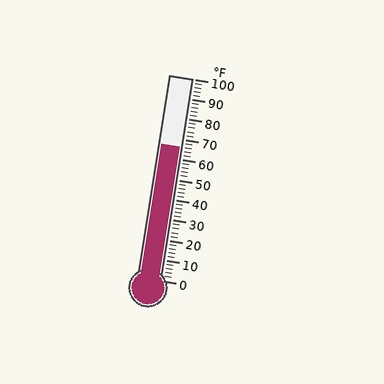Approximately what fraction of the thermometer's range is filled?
The thermometer is filled to approximately 65% of its range.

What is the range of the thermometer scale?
The thermometer scale ranges from 0°F to 100°F.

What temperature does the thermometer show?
The thermometer shows approximately 66°F.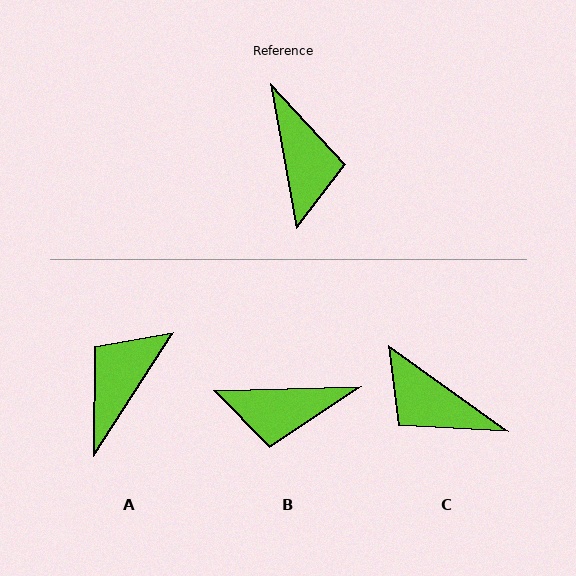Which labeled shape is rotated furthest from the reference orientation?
A, about 137 degrees away.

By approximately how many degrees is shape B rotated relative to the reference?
Approximately 99 degrees clockwise.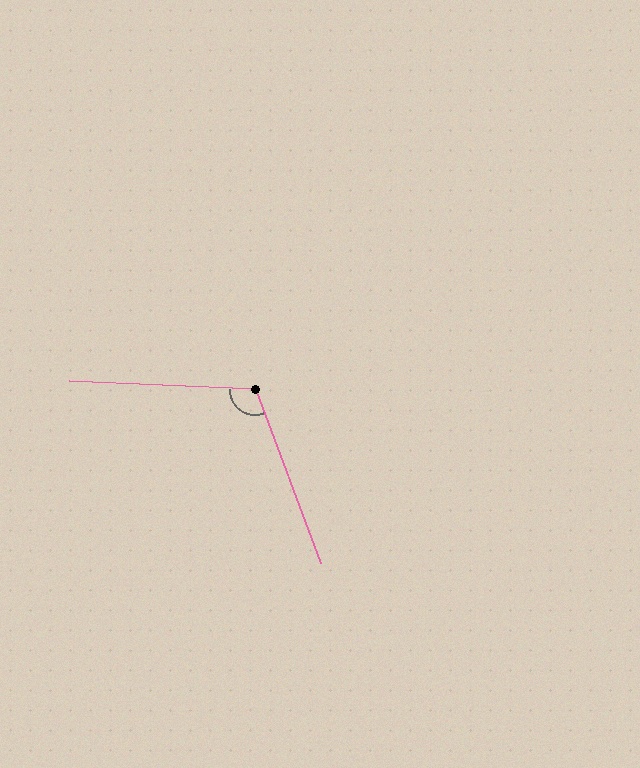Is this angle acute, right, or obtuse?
It is obtuse.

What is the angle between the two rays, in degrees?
Approximately 113 degrees.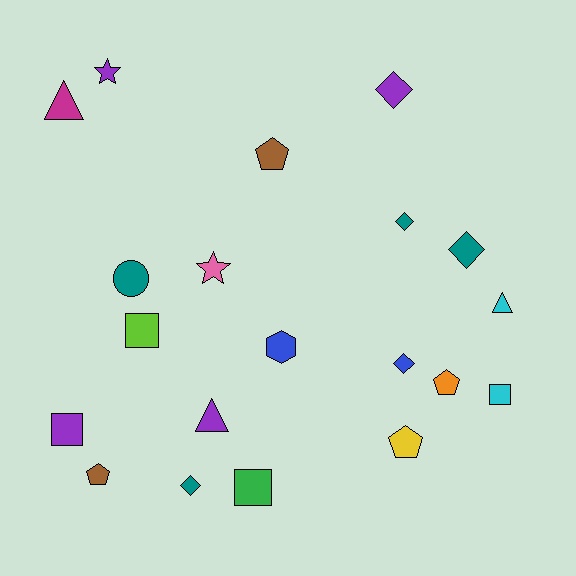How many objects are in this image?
There are 20 objects.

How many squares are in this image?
There are 4 squares.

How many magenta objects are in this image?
There is 1 magenta object.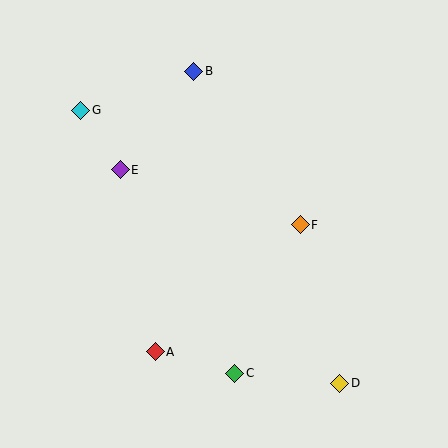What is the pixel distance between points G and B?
The distance between G and B is 120 pixels.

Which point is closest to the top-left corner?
Point G is closest to the top-left corner.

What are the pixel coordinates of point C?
Point C is at (235, 373).